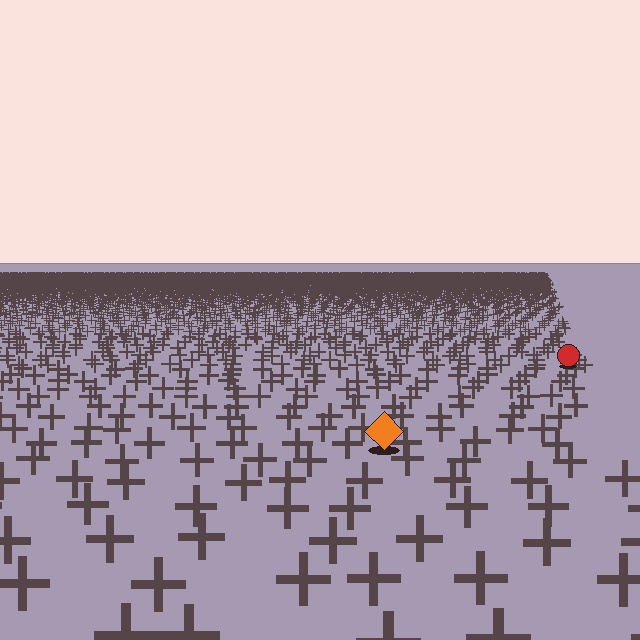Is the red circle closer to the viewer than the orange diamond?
No. The orange diamond is closer — you can tell from the texture gradient: the ground texture is coarser near it.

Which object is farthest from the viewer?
The red circle is farthest from the viewer. It appears smaller and the ground texture around it is denser.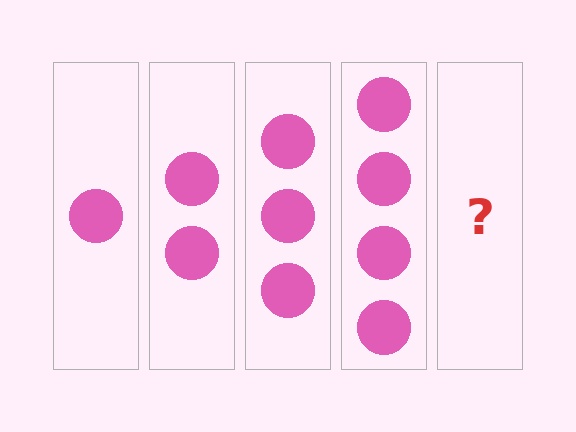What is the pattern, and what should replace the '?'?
The pattern is that each step adds one more circle. The '?' should be 5 circles.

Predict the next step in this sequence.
The next step is 5 circles.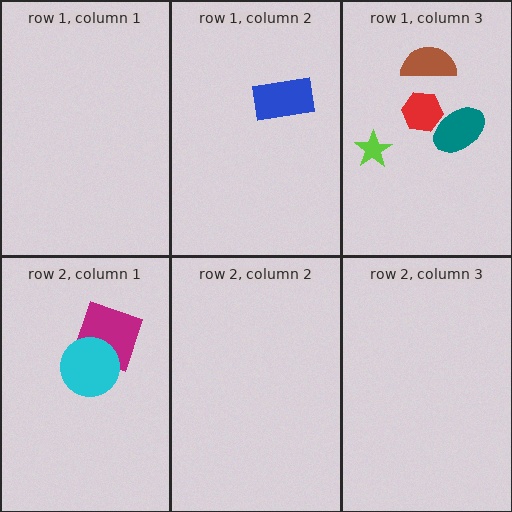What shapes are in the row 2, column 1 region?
The magenta square, the cyan circle.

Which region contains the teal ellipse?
The row 1, column 3 region.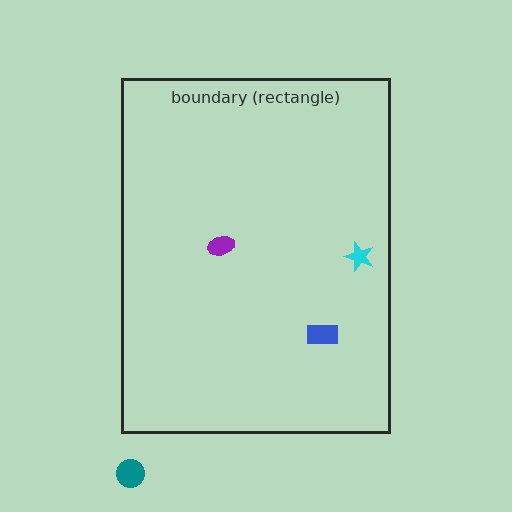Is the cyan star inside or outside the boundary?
Inside.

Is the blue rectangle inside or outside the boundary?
Inside.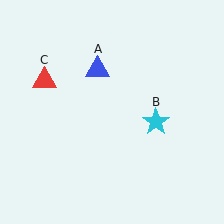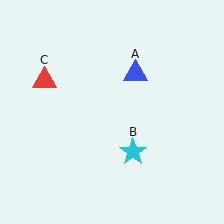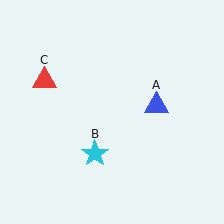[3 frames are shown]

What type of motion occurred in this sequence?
The blue triangle (object A), cyan star (object B) rotated clockwise around the center of the scene.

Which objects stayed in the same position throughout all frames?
Red triangle (object C) remained stationary.